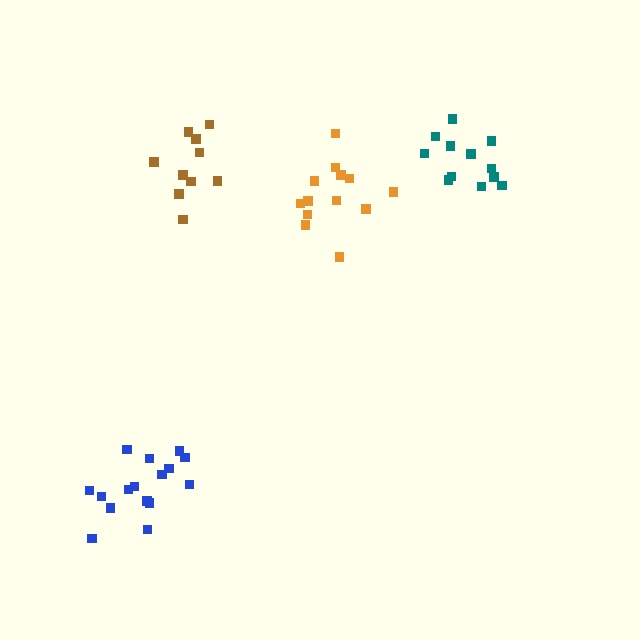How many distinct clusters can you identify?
There are 4 distinct clusters.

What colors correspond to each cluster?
The clusters are colored: orange, teal, blue, brown.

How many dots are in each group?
Group 1: 13 dots, Group 2: 12 dots, Group 3: 16 dots, Group 4: 10 dots (51 total).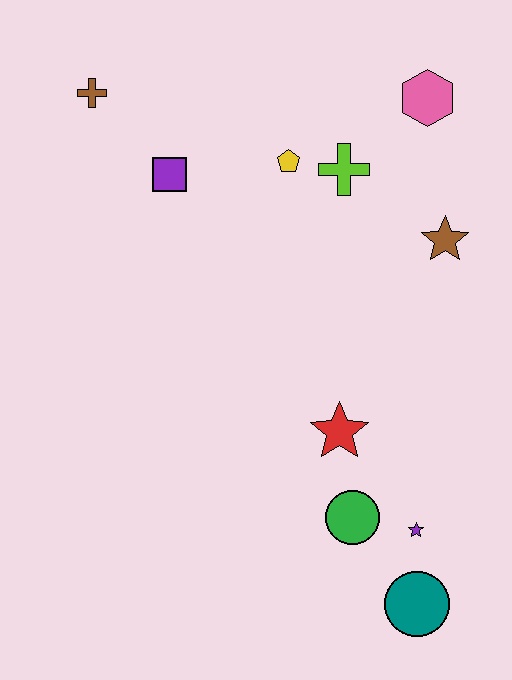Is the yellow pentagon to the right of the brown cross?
Yes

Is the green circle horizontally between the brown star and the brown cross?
Yes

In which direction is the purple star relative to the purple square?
The purple star is below the purple square.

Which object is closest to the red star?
The green circle is closest to the red star.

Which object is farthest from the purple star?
The brown cross is farthest from the purple star.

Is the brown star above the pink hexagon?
No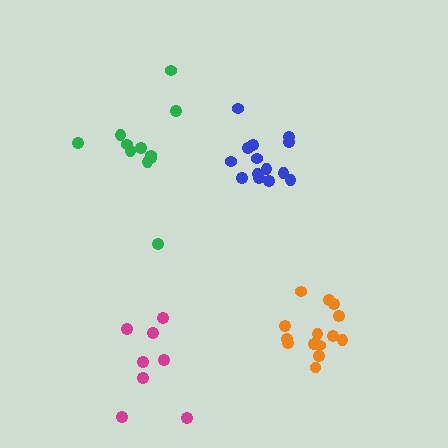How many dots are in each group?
Group 1: 14 dots, Group 2: 14 dots, Group 3: 8 dots, Group 4: 11 dots (47 total).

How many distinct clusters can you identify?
There are 4 distinct clusters.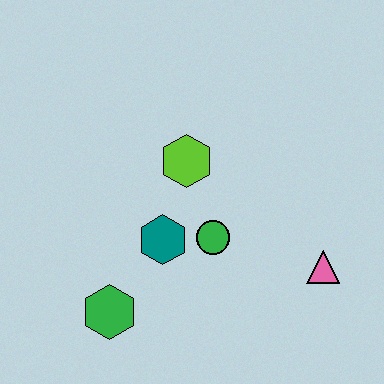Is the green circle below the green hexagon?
No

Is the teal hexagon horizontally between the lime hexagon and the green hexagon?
Yes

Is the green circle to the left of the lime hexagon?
No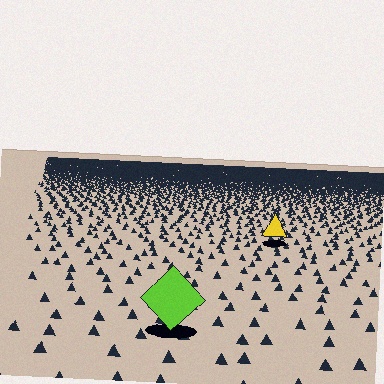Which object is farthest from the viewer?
The yellow triangle is farthest from the viewer. It appears smaller and the ground texture around it is denser.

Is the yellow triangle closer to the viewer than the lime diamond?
No. The lime diamond is closer — you can tell from the texture gradient: the ground texture is coarser near it.